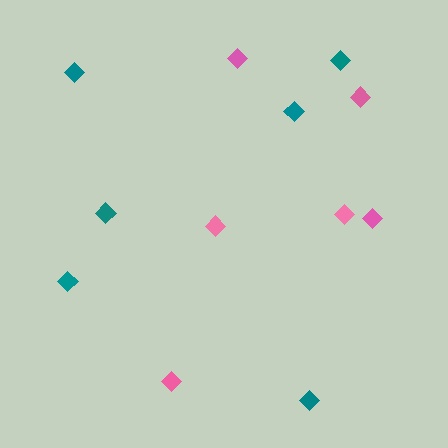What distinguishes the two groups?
There are 2 groups: one group of pink diamonds (6) and one group of teal diamonds (6).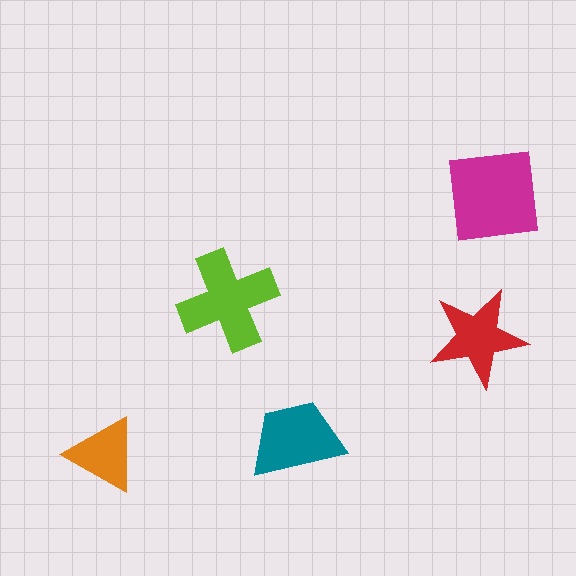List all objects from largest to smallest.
The magenta square, the lime cross, the teal trapezoid, the red star, the orange triangle.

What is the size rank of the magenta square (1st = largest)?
1st.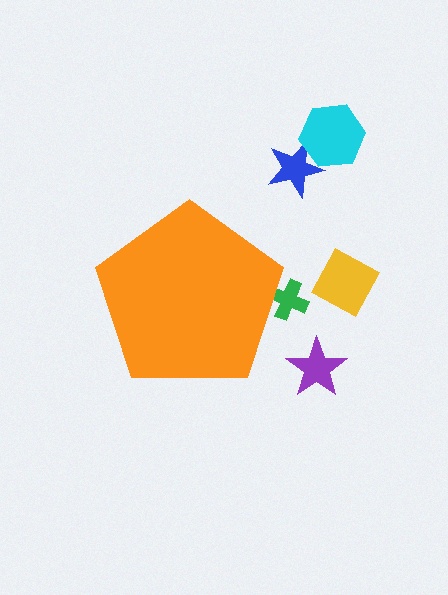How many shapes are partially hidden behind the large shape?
1 shape is partially hidden.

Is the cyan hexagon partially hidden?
No, the cyan hexagon is fully visible.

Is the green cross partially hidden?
Yes, the green cross is partially hidden behind the orange pentagon.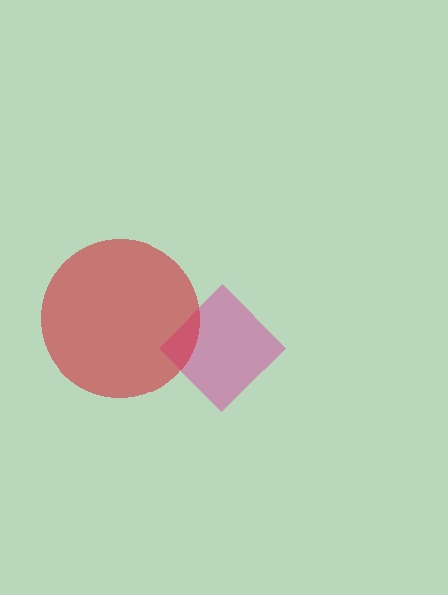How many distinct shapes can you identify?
There are 2 distinct shapes: a magenta diamond, a red circle.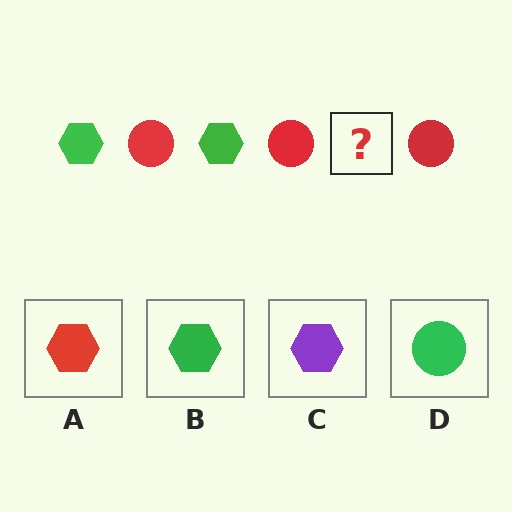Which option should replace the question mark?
Option B.